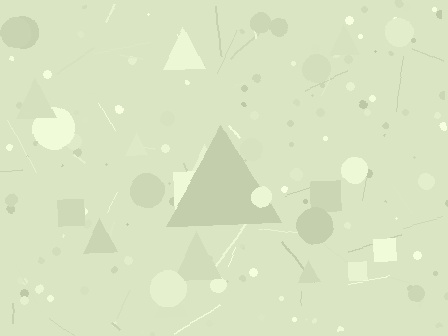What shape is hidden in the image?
A triangle is hidden in the image.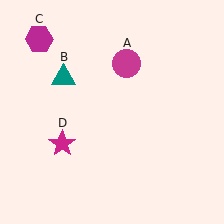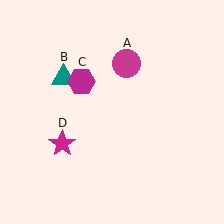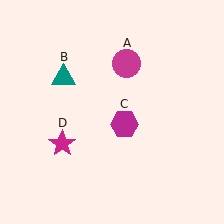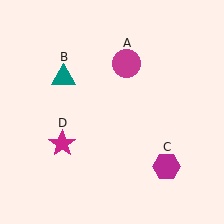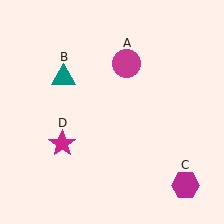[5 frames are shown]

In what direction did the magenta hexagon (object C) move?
The magenta hexagon (object C) moved down and to the right.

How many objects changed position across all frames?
1 object changed position: magenta hexagon (object C).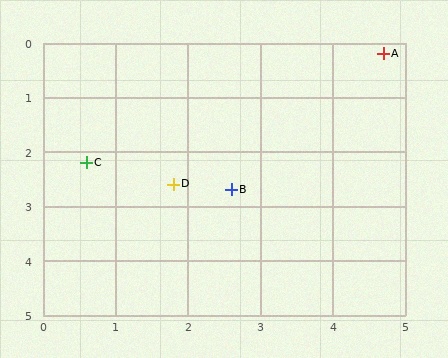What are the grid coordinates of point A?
Point A is at approximately (4.7, 0.2).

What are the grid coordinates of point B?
Point B is at approximately (2.6, 2.7).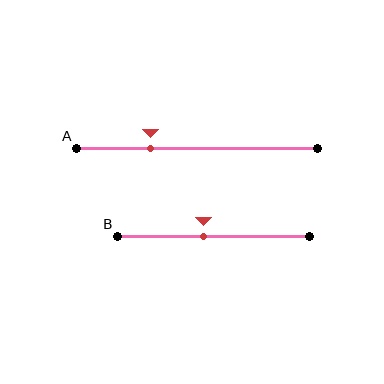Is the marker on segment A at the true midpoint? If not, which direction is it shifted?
No, the marker on segment A is shifted to the left by about 19% of the segment length.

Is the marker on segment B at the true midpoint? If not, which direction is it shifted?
No, the marker on segment B is shifted to the left by about 5% of the segment length.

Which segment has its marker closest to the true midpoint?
Segment B has its marker closest to the true midpoint.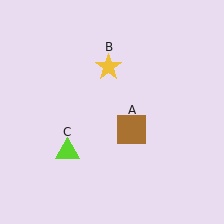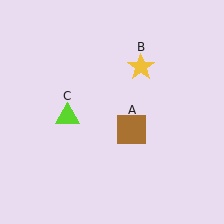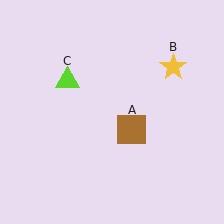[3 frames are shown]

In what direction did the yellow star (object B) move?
The yellow star (object B) moved right.